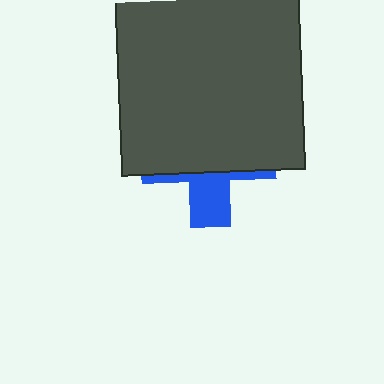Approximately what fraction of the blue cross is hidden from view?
Roughly 68% of the blue cross is hidden behind the dark gray square.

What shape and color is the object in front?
The object in front is a dark gray square.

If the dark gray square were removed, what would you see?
You would see the complete blue cross.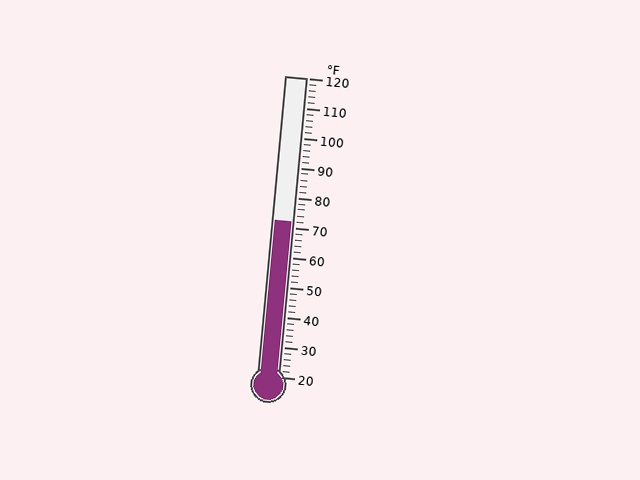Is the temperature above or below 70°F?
The temperature is above 70°F.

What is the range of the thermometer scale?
The thermometer scale ranges from 20°F to 120°F.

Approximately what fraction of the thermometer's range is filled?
The thermometer is filled to approximately 50% of its range.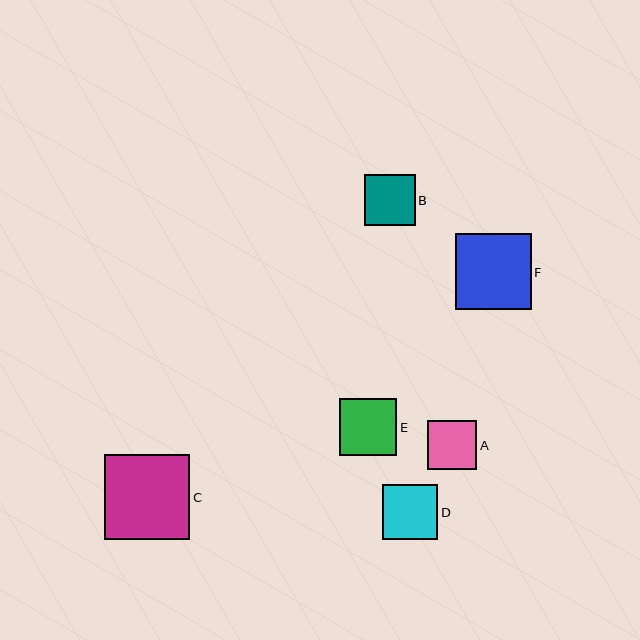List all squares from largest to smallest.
From largest to smallest: C, F, E, D, B, A.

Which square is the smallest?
Square A is the smallest with a size of approximately 49 pixels.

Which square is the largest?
Square C is the largest with a size of approximately 85 pixels.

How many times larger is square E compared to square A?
Square E is approximately 1.2 times the size of square A.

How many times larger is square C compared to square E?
Square C is approximately 1.5 times the size of square E.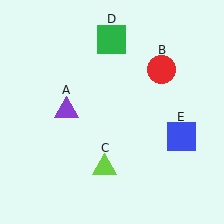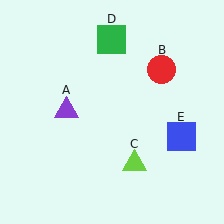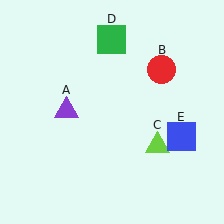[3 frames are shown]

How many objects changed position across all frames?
1 object changed position: lime triangle (object C).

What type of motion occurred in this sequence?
The lime triangle (object C) rotated counterclockwise around the center of the scene.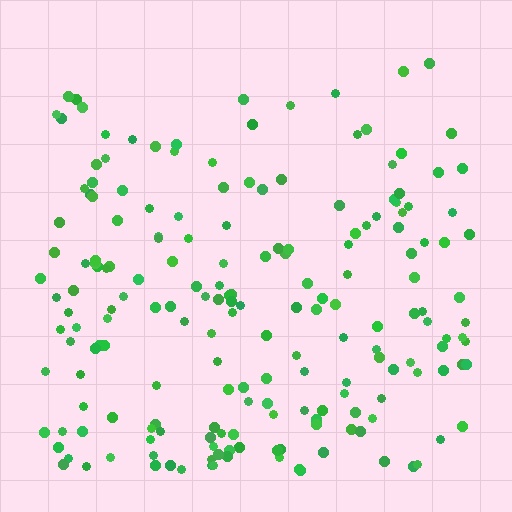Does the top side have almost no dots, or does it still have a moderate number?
Still a moderate number, just noticeably fewer than the bottom.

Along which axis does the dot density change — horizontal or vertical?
Vertical.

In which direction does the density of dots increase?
From top to bottom, with the bottom side densest.